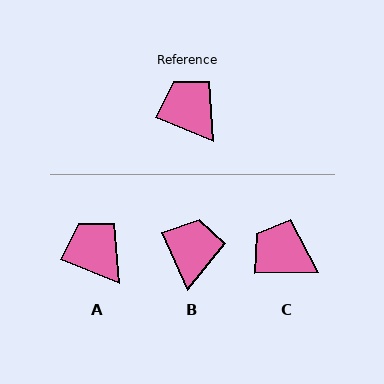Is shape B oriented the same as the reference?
No, it is off by about 44 degrees.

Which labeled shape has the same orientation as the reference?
A.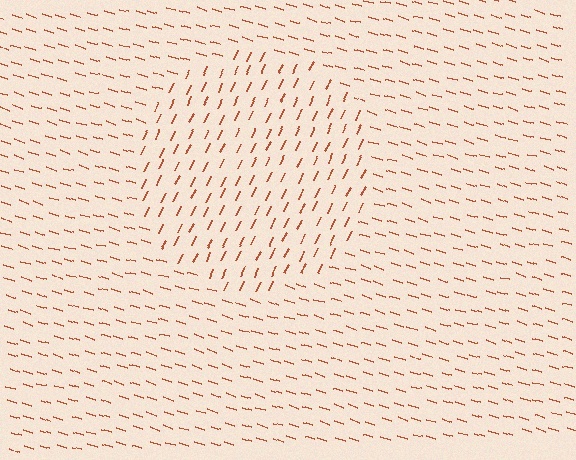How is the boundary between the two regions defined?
The boundary is defined purely by a change in line orientation (approximately 82 degrees difference). All lines are the same color and thickness.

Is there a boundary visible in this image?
Yes, there is a texture boundary formed by a change in line orientation.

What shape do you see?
I see a circle.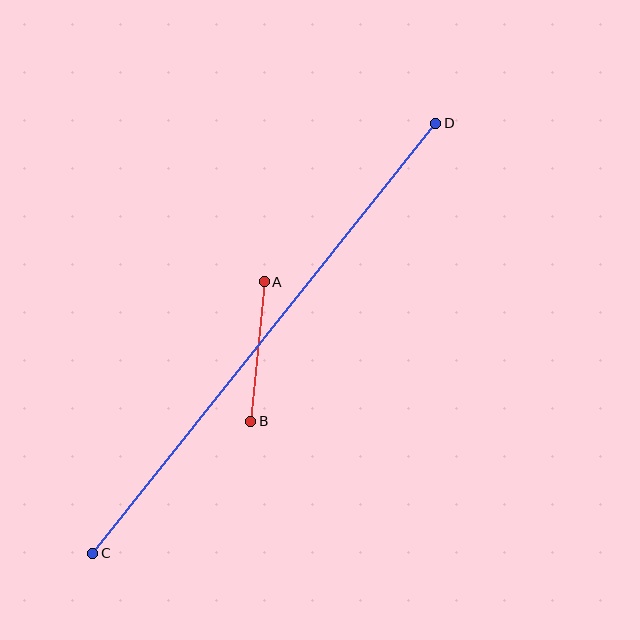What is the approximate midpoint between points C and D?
The midpoint is at approximately (264, 338) pixels.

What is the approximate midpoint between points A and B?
The midpoint is at approximately (257, 352) pixels.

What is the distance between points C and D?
The distance is approximately 550 pixels.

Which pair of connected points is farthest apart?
Points C and D are farthest apart.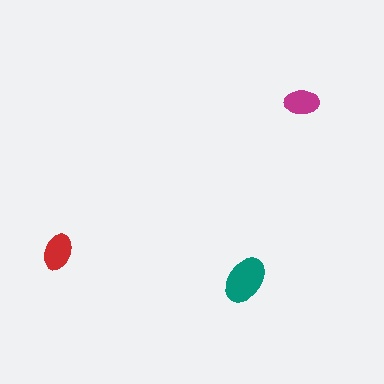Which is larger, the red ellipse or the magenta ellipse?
The red one.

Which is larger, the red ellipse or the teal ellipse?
The teal one.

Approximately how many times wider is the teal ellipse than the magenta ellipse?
About 1.5 times wider.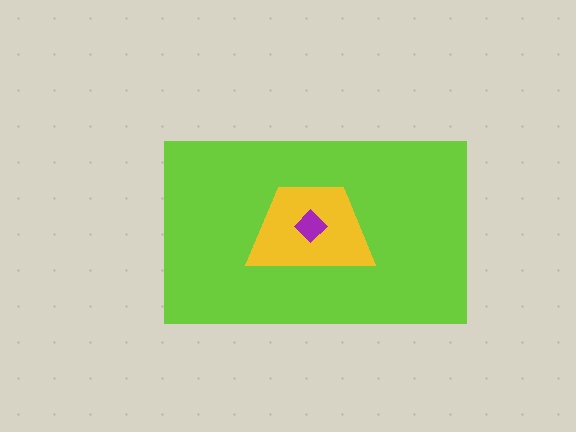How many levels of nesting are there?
3.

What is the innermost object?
The purple diamond.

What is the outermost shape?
The lime rectangle.